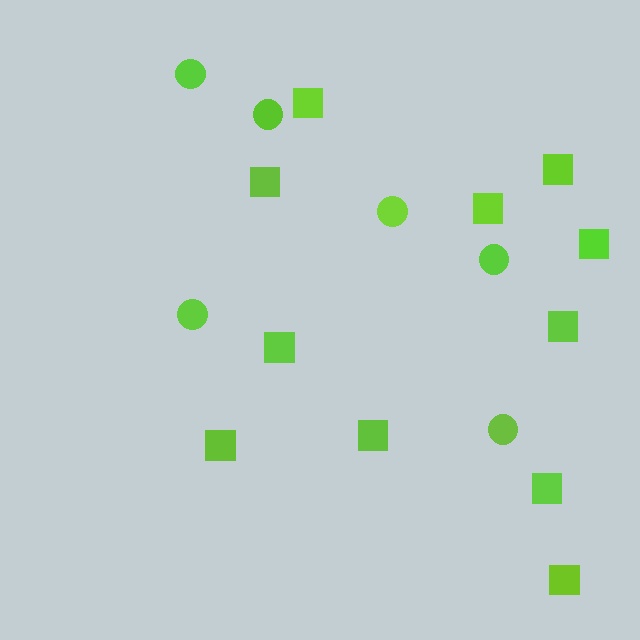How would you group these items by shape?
There are 2 groups: one group of circles (6) and one group of squares (11).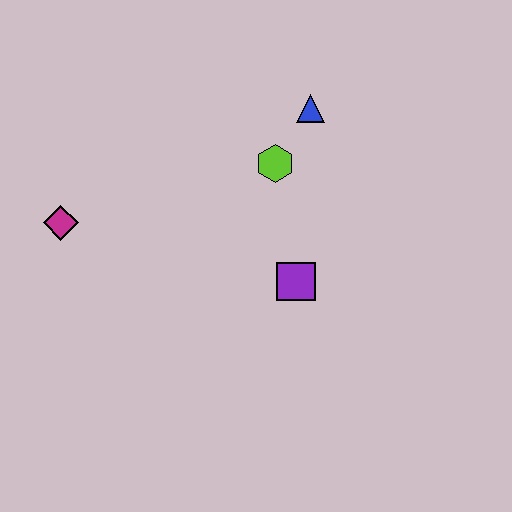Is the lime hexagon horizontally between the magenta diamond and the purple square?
Yes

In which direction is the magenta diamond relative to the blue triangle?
The magenta diamond is to the left of the blue triangle.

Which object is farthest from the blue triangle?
The magenta diamond is farthest from the blue triangle.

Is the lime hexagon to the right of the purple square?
No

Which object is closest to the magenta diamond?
The lime hexagon is closest to the magenta diamond.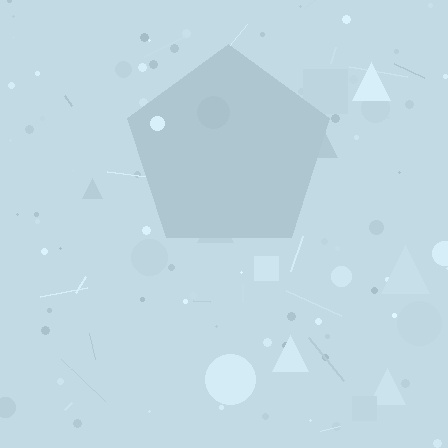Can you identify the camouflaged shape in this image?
The camouflaged shape is a pentagon.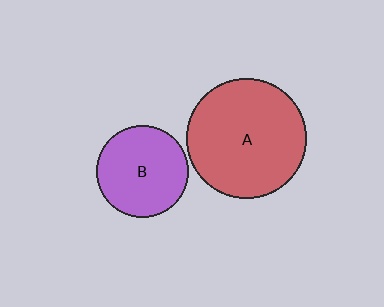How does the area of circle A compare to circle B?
Approximately 1.7 times.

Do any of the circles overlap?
No, none of the circles overlap.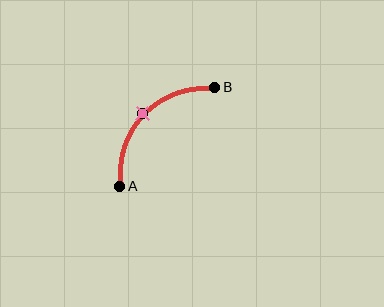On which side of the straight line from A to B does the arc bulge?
The arc bulges above and to the left of the straight line connecting A and B.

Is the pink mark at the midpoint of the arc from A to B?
Yes. The pink mark lies on the arc at equal arc-length from both A and B — it is the arc midpoint.